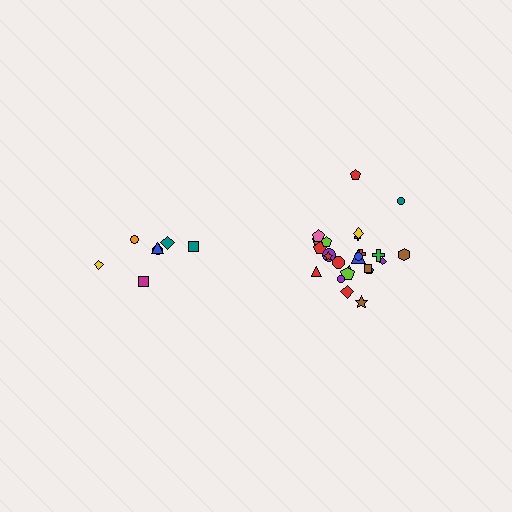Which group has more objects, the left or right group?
The right group.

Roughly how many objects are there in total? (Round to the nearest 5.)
Roughly 35 objects in total.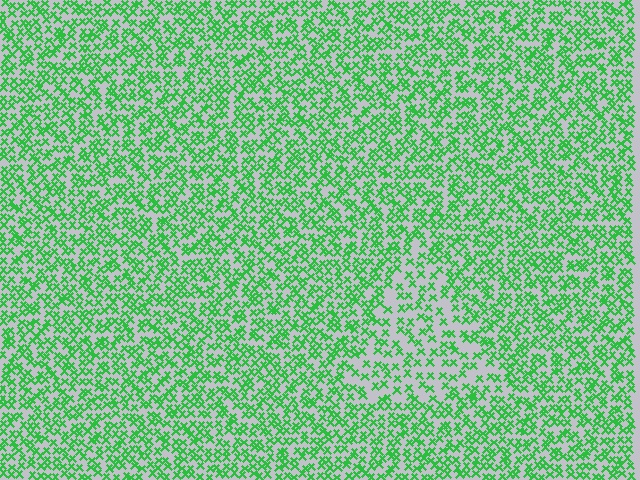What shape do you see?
I see a triangle.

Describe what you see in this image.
The image contains small green elements arranged at two different densities. A triangle-shaped region is visible where the elements are less densely packed than the surrounding area.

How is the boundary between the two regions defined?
The boundary is defined by a change in element density (approximately 1.7x ratio). All elements are the same color, size, and shape.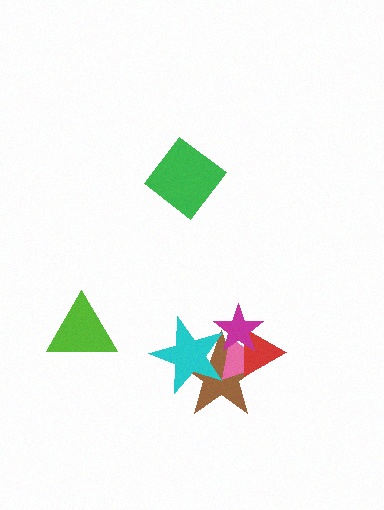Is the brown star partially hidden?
Yes, it is partially covered by another shape.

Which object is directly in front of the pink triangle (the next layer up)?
The red triangle is directly in front of the pink triangle.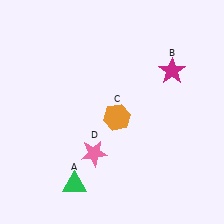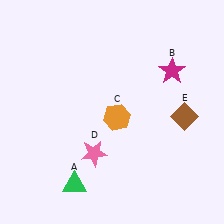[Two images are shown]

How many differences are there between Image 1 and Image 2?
There is 1 difference between the two images.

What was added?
A brown diamond (E) was added in Image 2.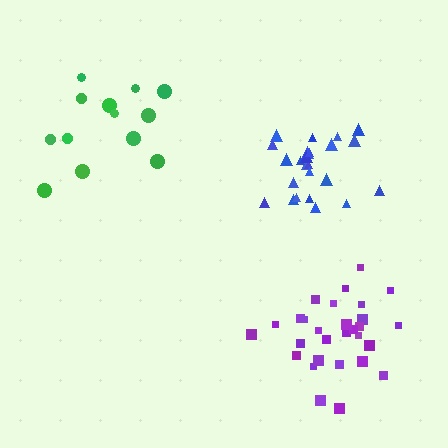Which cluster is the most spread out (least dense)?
Green.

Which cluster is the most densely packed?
Blue.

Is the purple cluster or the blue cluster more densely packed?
Blue.